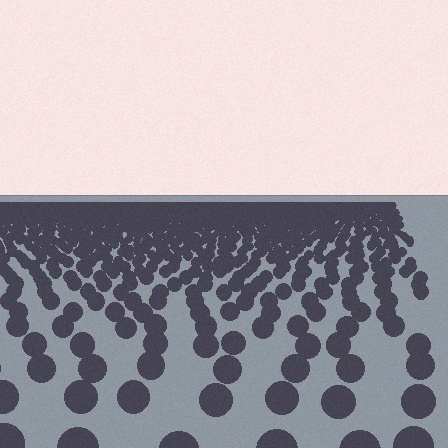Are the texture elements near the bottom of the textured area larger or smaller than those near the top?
Larger. Near the bottom, elements are closer to the viewer and appear at a bigger on-screen size.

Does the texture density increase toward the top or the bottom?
Density increases toward the top.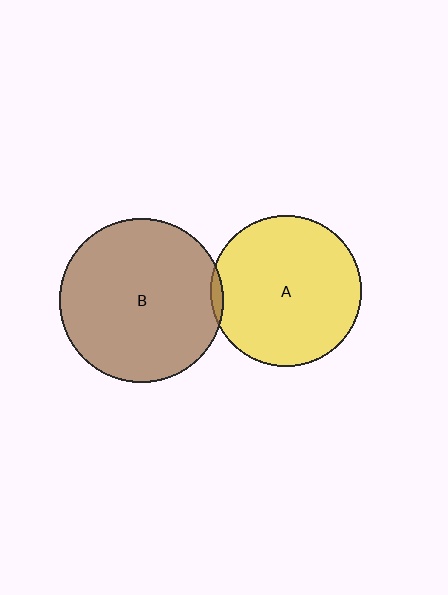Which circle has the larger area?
Circle B (brown).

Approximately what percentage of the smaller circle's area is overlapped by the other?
Approximately 5%.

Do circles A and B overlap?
Yes.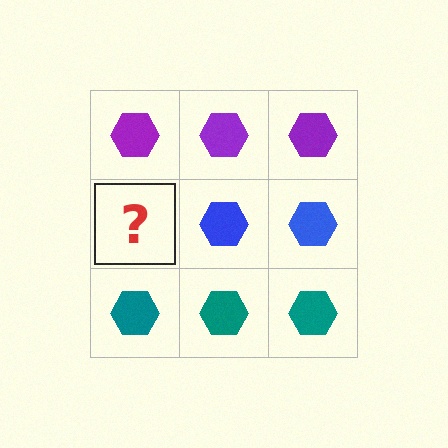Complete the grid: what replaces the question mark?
The question mark should be replaced with a blue hexagon.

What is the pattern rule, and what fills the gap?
The rule is that each row has a consistent color. The gap should be filled with a blue hexagon.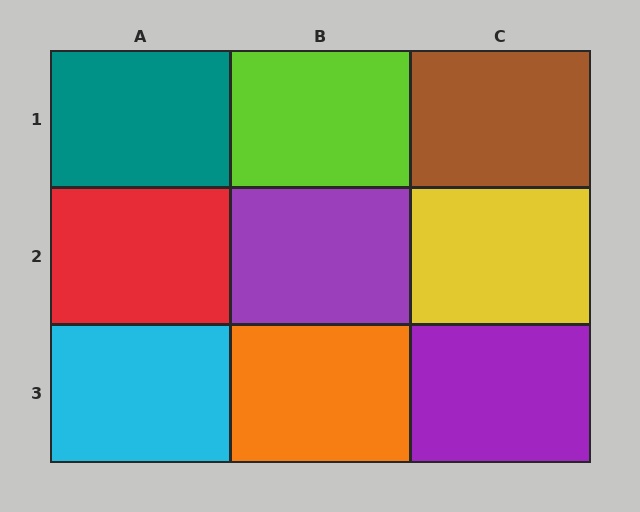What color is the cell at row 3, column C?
Purple.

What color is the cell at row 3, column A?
Cyan.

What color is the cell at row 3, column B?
Orange.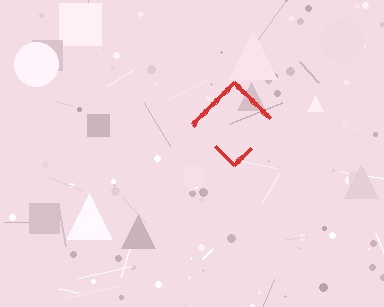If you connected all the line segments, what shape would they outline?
They would outline a diamond.